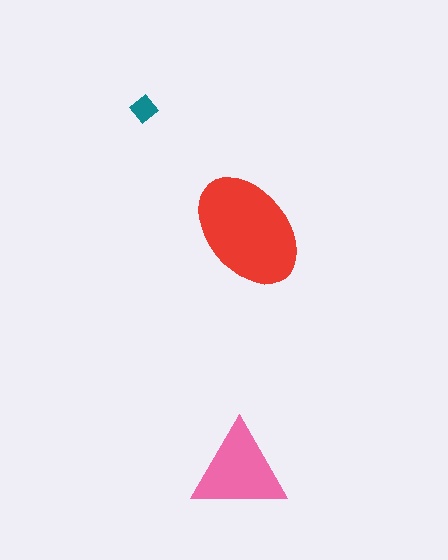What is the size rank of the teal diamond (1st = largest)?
3rd.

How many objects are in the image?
There are 3 objects in the image.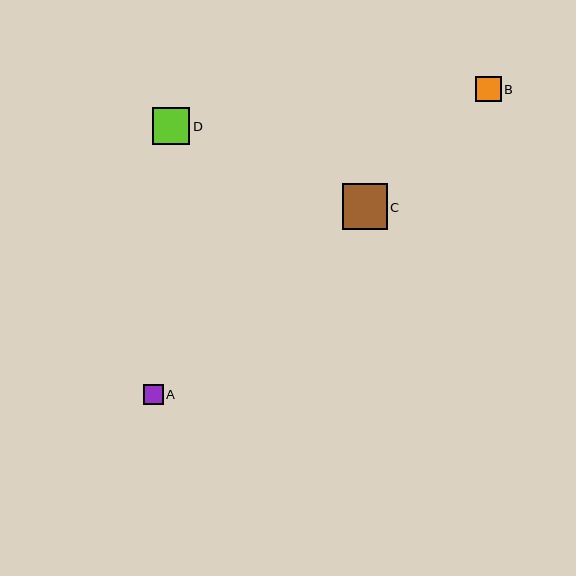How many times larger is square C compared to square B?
Square C is approximately 1.8 times the size of square B.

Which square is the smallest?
Square A is the smallest with a size of approximately 20 pixels.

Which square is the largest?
Square C is the largest with a size of approximately 45 pixels.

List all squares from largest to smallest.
From largest to smallest: C, D, B, A.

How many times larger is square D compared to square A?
Square D is approximately 1.8 times the size of square A.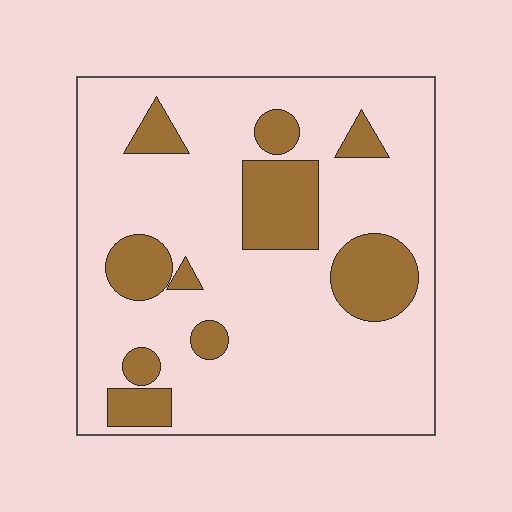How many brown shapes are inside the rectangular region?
10.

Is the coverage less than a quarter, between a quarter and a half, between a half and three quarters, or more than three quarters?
Less than a quarter.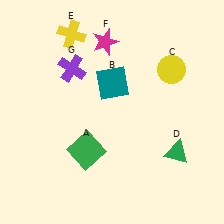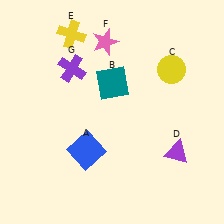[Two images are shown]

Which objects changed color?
A changed from green to blue. D changed from green to purple. F changed from magenta to pink.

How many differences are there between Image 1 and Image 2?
There are 3 differences between the two images.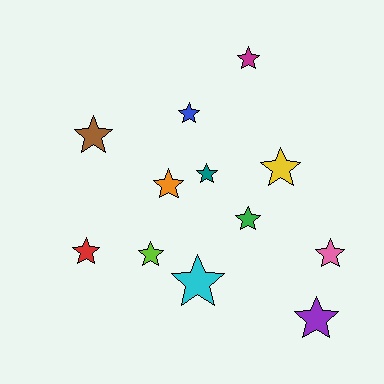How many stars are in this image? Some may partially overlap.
There are 12 stars.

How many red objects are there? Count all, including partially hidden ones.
There is 1 red object.